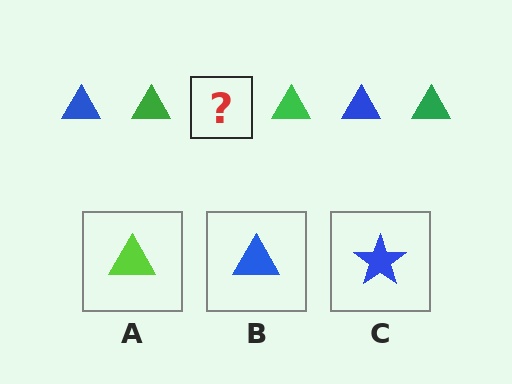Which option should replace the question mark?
Option B.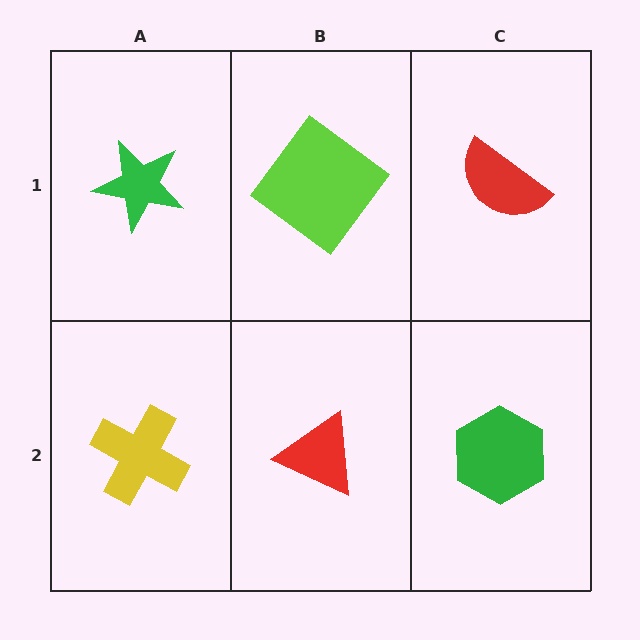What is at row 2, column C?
A green hexagon.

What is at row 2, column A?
A yellow cross.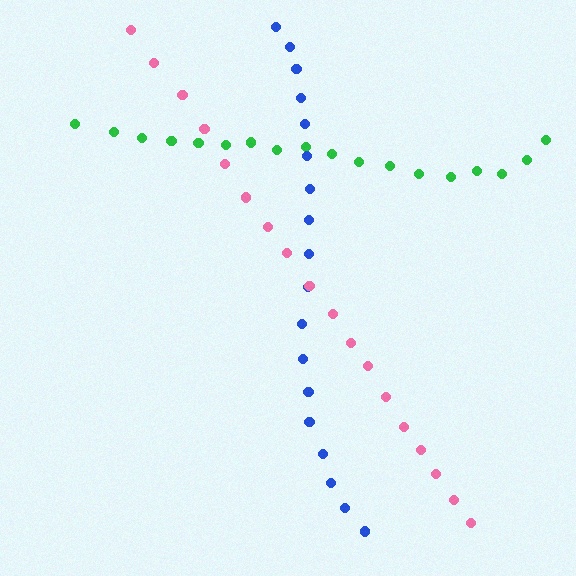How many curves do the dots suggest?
There are 3 distinct paths.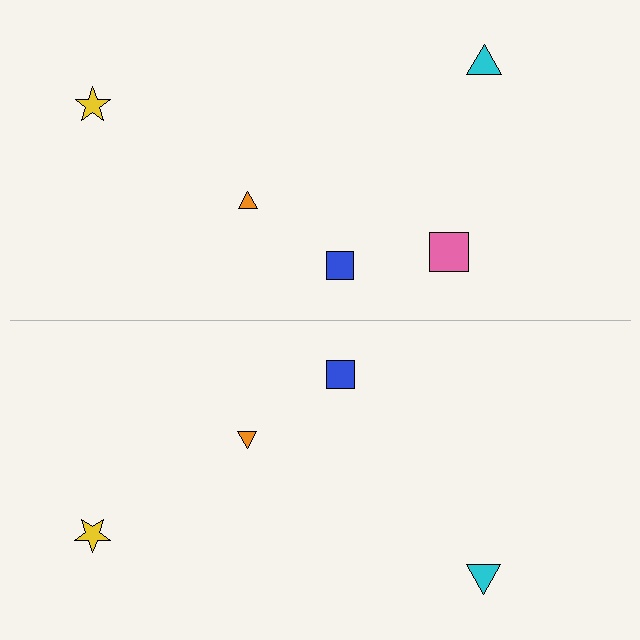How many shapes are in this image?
There are 9 shapes in this image.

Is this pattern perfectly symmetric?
No, the pattern is not perfectly symmetric. A pink square is missing from the bottom side.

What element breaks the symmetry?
A pink square is missing from the bottom side.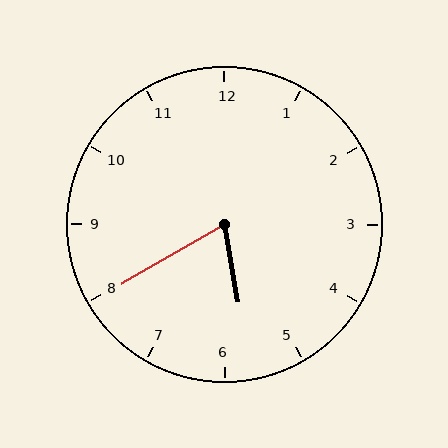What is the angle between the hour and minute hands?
Approximately 70 degrees.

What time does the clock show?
5:40.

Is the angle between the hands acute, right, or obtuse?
It is acute.